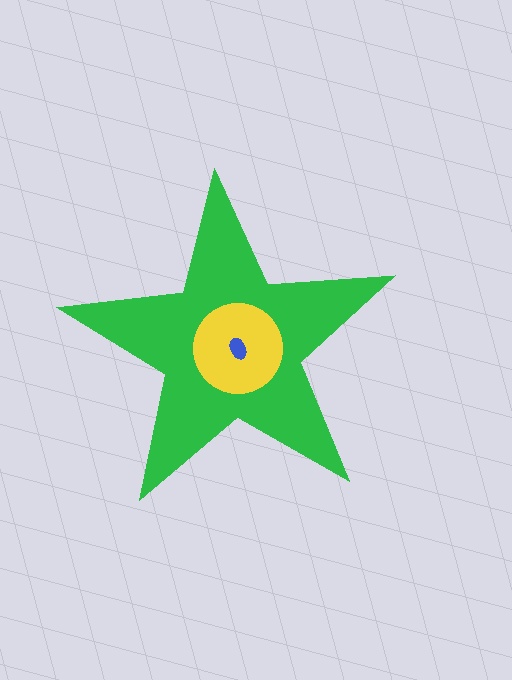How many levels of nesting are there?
3.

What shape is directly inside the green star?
The yellow circle.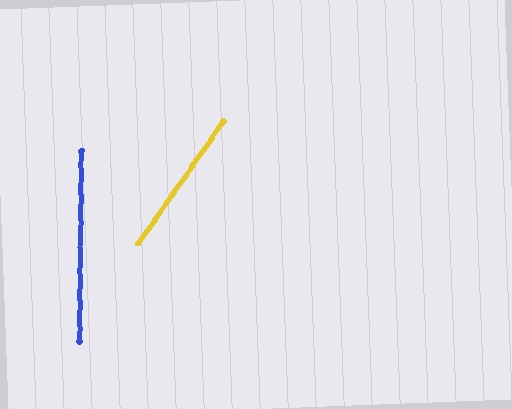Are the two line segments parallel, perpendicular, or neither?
Neither parallel nor perpendicular — they differ by about 34°.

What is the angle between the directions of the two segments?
Approximately 34 degrees.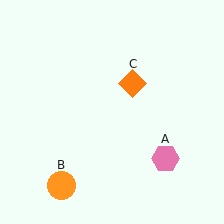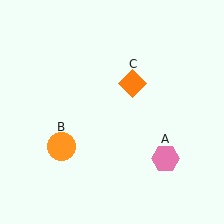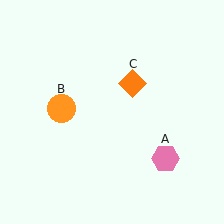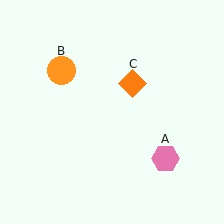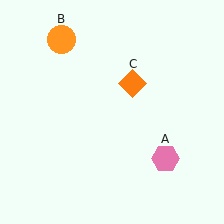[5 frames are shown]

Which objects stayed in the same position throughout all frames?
Pink hexagon (object A) and orange diamond (object C) remained stationary.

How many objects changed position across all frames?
1 object changed position: orange circle (object B).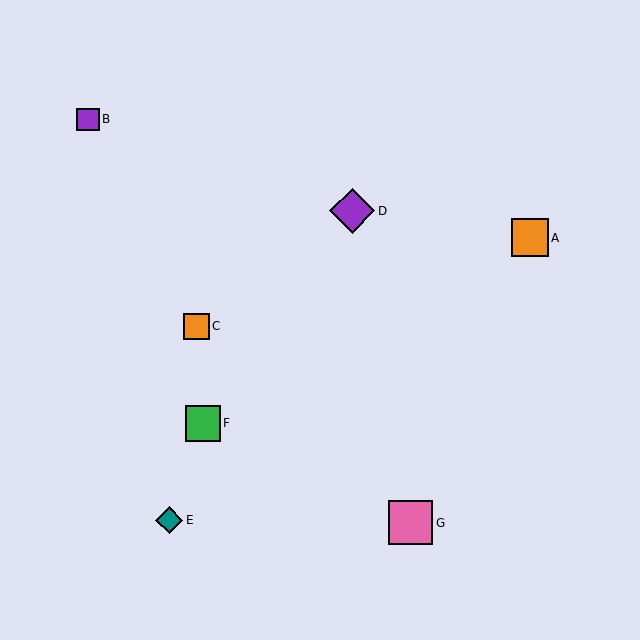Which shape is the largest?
The purple diamond (labeled D) is the largest.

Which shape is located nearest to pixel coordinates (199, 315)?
The orange square (labeled C) at (196, 326) is nearest to that location.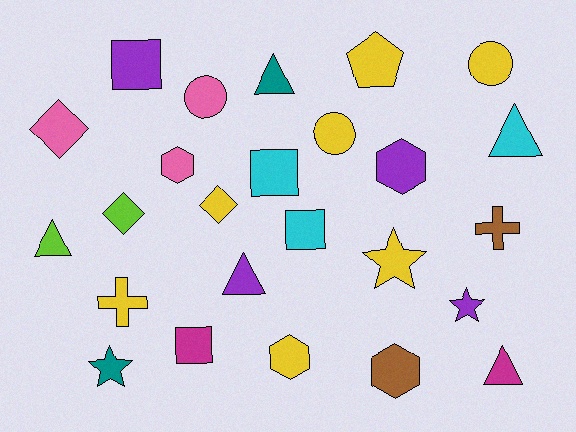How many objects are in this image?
There are 25 objects.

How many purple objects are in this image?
There are 4 purple objects.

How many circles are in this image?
There are 3 circles.